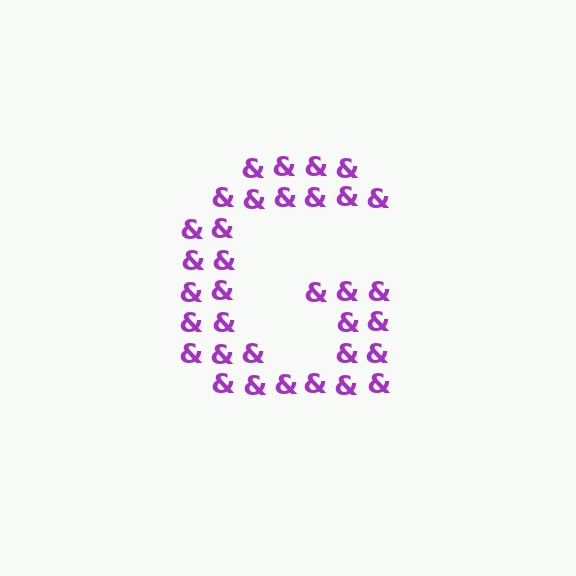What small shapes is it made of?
It is made of small ampersands.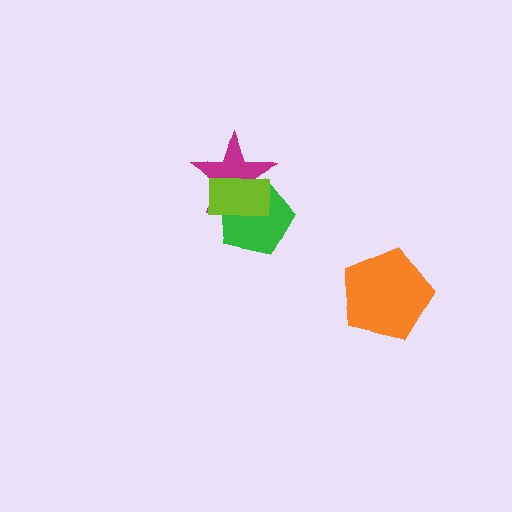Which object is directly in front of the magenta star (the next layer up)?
The green pentagon is directly in front of the magenta star.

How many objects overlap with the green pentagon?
2 objects overlap with the green pentagon.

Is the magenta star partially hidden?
Yes, it is partially covered by another shape.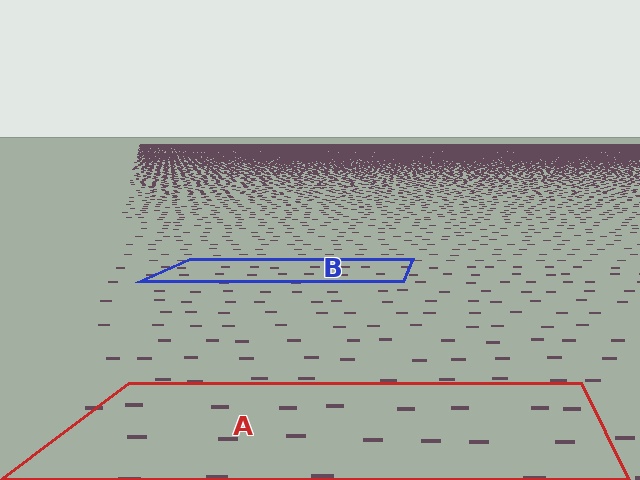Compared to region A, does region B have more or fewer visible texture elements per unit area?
Region B has more texture elements per unit area — they are packed more densely because it is farther away.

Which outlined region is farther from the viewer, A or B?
Region B is farther from the viewer — the texture elements inside it appear smaller and more densely packed.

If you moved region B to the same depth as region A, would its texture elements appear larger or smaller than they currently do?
They would appear larger. At a closer depth, the same texture elements are projected at a bigger on-screen size.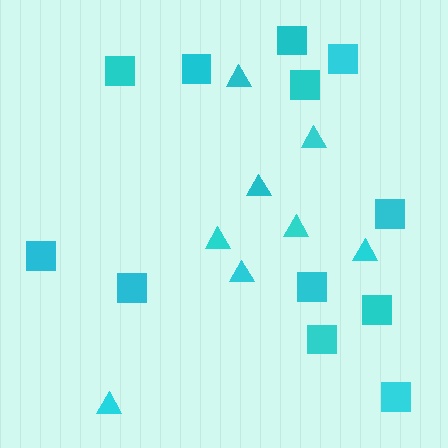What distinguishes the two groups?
There are 2 groups: one group of triangles (8) and one group of squares (12).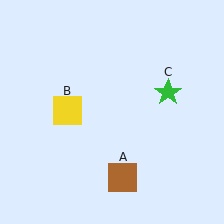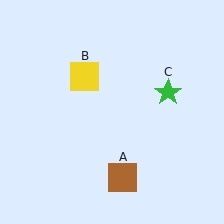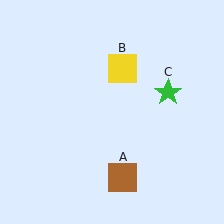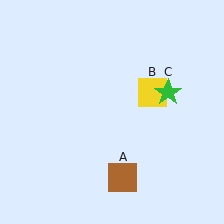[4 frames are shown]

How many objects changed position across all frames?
1 object changed position: yellow square (object B).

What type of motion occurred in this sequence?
The yellow square (object B) rotated clockwise around the center of the scene.